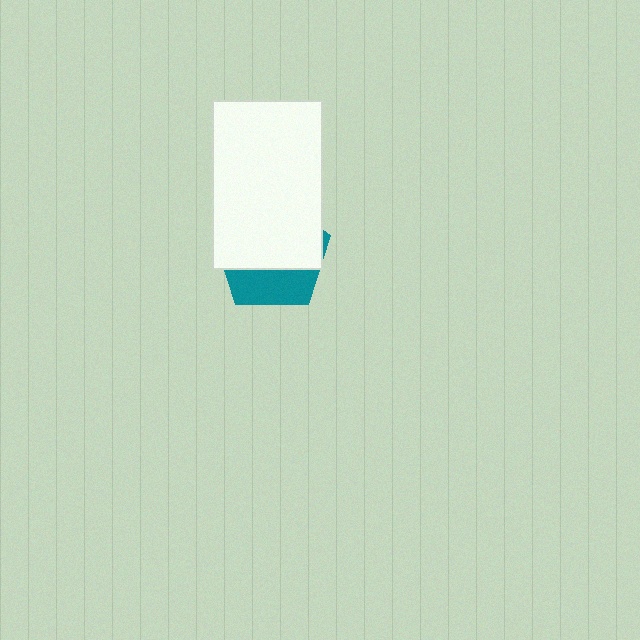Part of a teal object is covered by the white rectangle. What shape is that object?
It is a pentagon.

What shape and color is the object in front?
The object in front is a white rectangle.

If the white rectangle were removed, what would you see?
You would see the complete teal pentagon.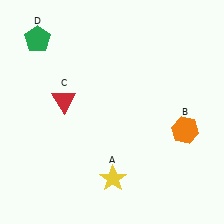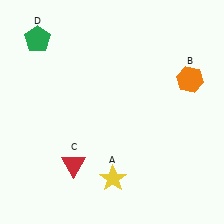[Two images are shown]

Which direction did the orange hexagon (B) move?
The orange hexagon (B) moved up.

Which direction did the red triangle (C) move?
The red triangle (C) moved down.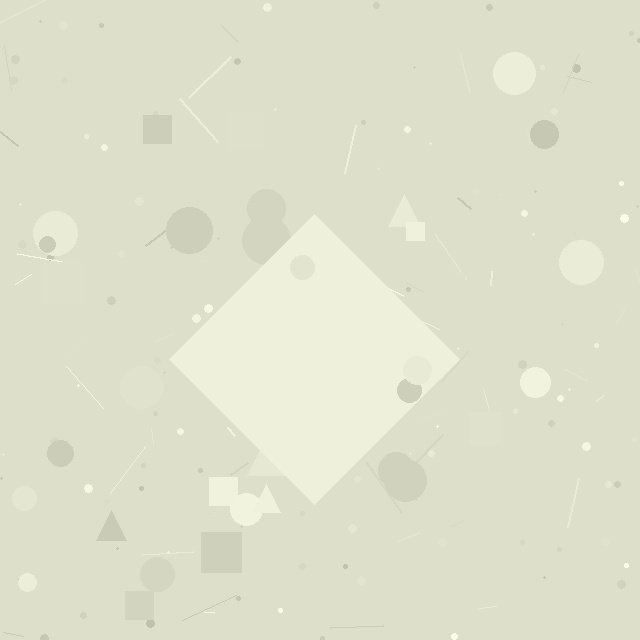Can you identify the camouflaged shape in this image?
The camouflaged shape is a diamond.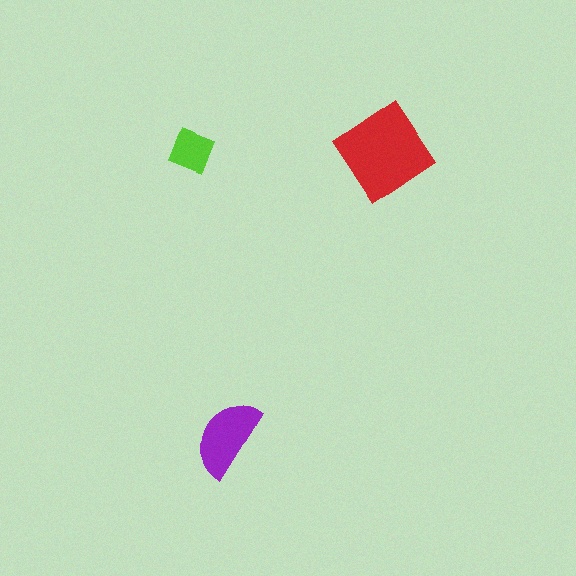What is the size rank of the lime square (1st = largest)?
3rd.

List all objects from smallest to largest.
The lime square, the purple semicircle, the red diamond.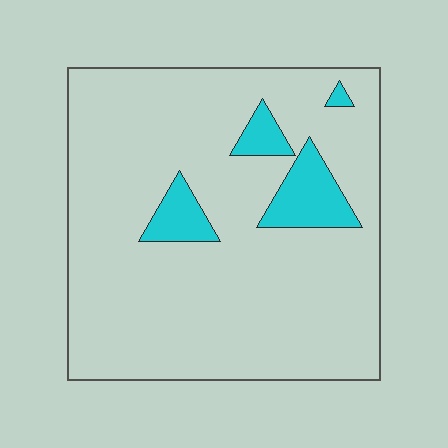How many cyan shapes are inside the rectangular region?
4.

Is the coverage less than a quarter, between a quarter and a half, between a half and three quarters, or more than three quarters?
Less than a quarter.